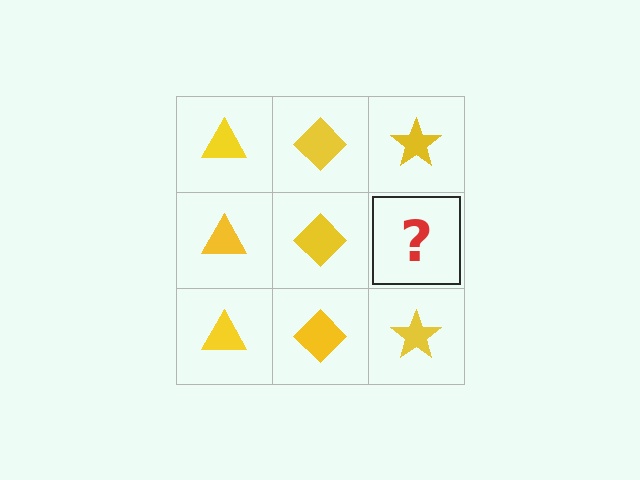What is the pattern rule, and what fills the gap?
The rule is that each column has a consistent shape. The gap should be filled with a yellow star.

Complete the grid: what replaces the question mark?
The question mark should be replaced with a yellow star.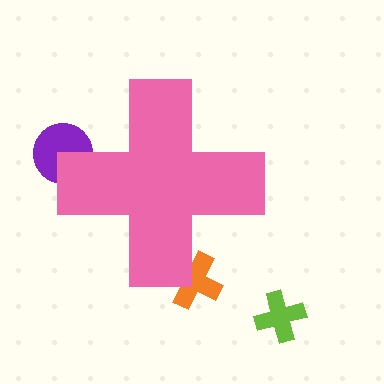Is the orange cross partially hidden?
Yes, the orange cross is partially hidden behind the pink cross.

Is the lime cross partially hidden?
No, the lime cross is fully visible.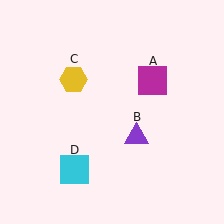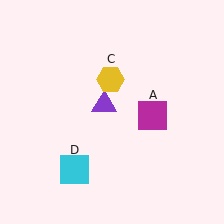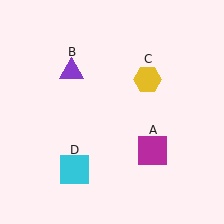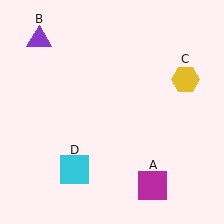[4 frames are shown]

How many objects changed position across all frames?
3 objects changed position: magenta square (object A), purple triangle (object B), yellow hexagon (object C).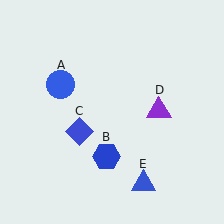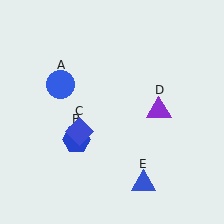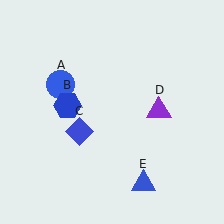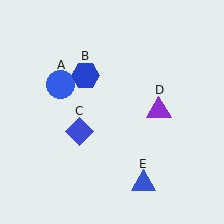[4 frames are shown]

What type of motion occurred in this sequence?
The blue hexagon (object B) rotated clockwise around the center of the scene.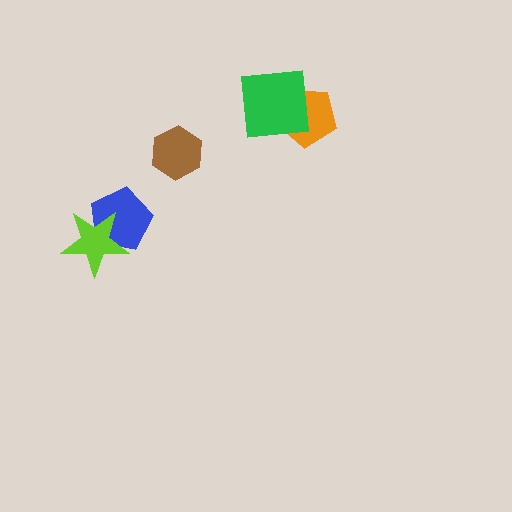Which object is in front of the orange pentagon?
The green square is in front of the orange pentagon.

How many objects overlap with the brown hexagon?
0 objects overlap with the brown hexagon.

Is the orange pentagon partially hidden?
Yes, it is partially covered by another shape.